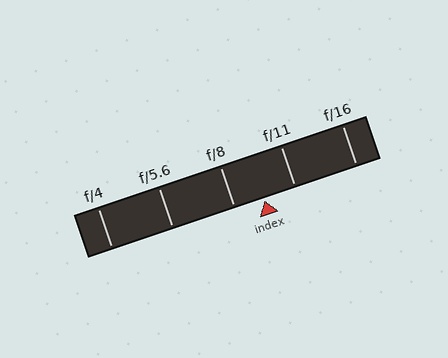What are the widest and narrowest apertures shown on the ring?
The widest aperture shown is f/4 and the narrowest is f/16.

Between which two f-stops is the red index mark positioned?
The index mark is between f/8 and f/11.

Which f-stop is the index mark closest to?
The index mark is closest to f/8.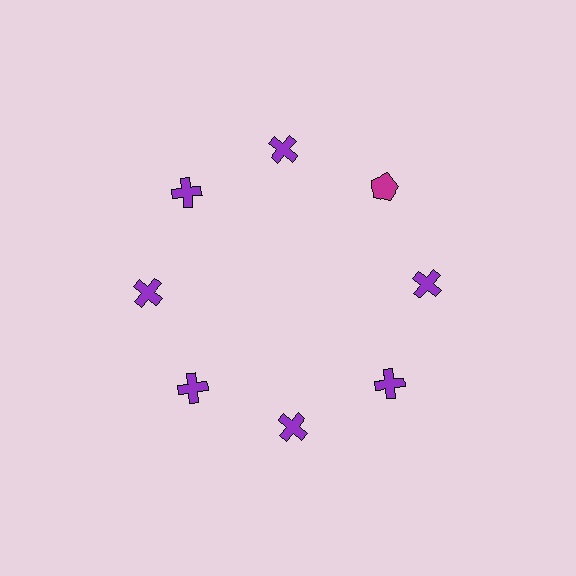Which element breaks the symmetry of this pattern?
The magenta pentagon at roughly the 2 o'clock position breaks the symmetry. All other shapes are purple crosses.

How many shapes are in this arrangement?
There are 8 shapes arranged in a ring pattern.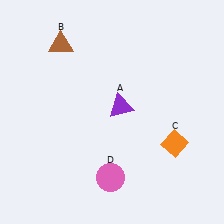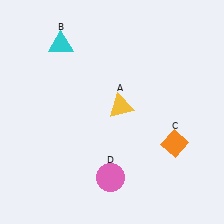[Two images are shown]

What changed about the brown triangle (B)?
In Image 1, B is brown. In Image 2, it changed to cyan.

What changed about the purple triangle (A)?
In Image 1, A is purple. In Image 2, it changed to yellow.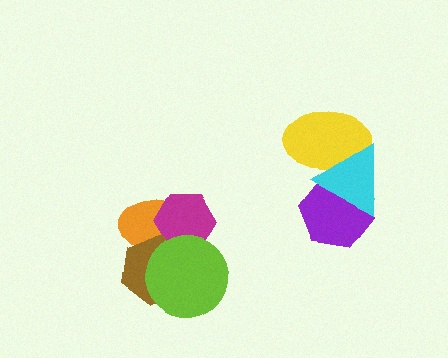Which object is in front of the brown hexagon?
The lime circle is in front of the brown hexagon.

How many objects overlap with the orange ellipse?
3 objects overlap with the orange ellipse.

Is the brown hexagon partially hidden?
Yes, it is partially covered by another shape.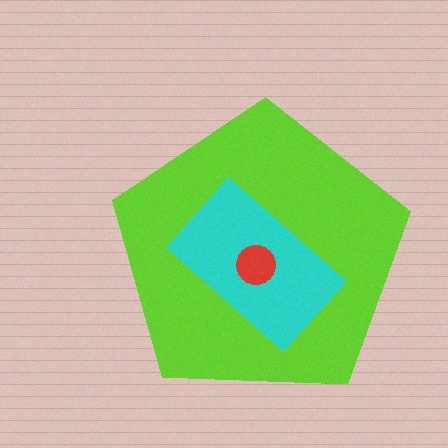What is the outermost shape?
The lime pentagon.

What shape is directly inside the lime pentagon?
The cyan rectangle.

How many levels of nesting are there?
3.